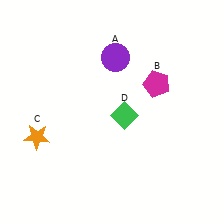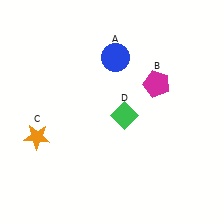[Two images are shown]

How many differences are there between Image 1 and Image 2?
There is 1 difference between the two images.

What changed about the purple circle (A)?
In Image 1, A is purple. In Image 2, it changed to blue.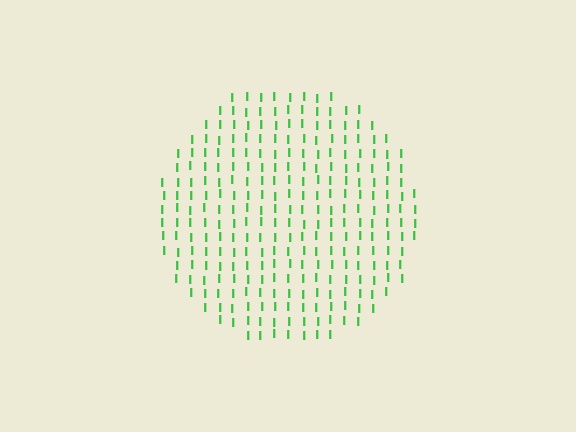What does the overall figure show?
The overall figure shows a circle.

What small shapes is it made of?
It is made of small letter I's.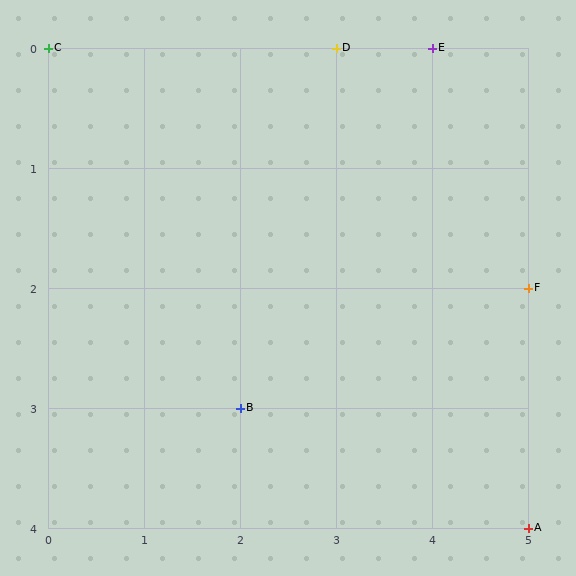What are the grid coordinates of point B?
Point B is at grid coordinates (2, 3).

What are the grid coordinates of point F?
Point F is at grid coordinates (5, 2).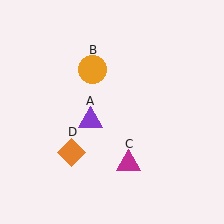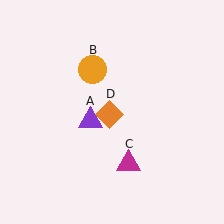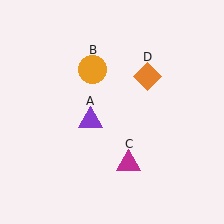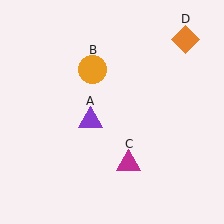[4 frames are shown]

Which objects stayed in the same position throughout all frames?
Purple triangle (object A) and orange circle (object B) and magenta triangle (object C) remained stationary.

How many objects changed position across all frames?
1 object changed position: orange diamond (object D).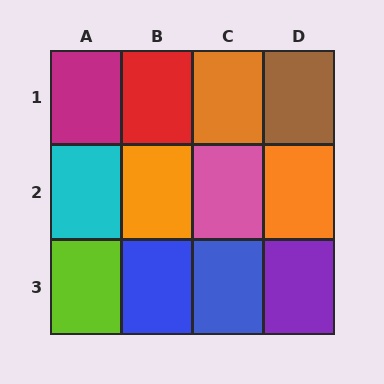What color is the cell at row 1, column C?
Orange.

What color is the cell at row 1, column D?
Brown.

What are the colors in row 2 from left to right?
Cyan, orange, pink, orange.